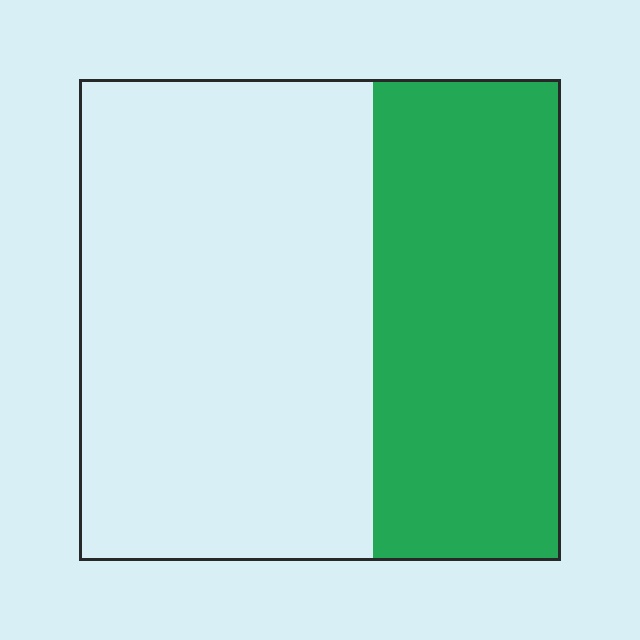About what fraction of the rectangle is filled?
About two fifths (2/5).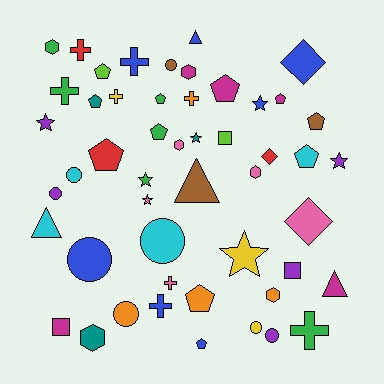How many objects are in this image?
There are 50 objects.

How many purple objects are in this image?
There are 5 purple objects.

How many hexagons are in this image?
There are 6 hexagons.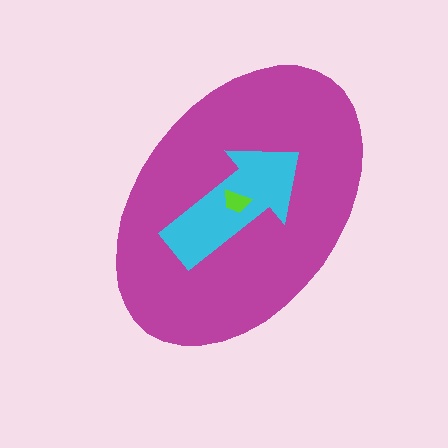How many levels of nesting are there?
3.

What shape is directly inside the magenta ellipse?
The cyan arrow.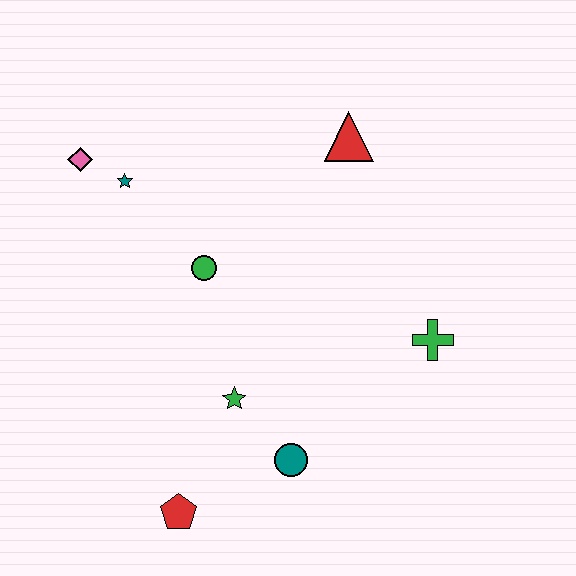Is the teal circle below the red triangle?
Yes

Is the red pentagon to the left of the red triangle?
Yes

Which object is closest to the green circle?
The teal star is closest to the green circle.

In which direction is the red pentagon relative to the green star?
The red pentagon is below the green star.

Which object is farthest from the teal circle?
The pink diamond is farthest from the teal circle.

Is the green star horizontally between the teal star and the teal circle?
Yes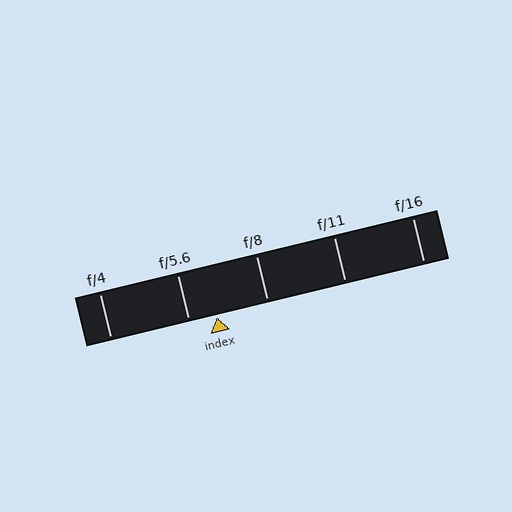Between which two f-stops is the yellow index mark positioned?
The index mark is between f/5.6 and f/8.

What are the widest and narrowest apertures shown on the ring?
The widest aperture shown is f/4 and the narrowest is f/16.